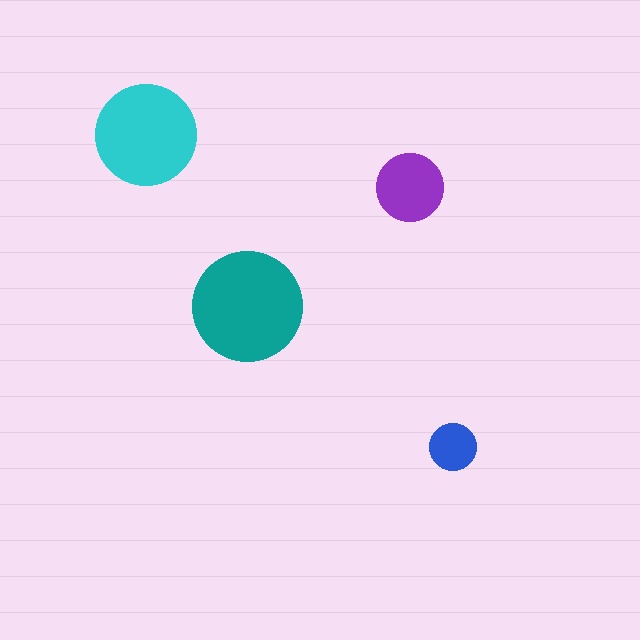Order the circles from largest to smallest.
the teal one, the cyan one, the purple one, the blue one.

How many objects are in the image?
There are 4 objects in the image.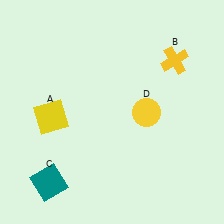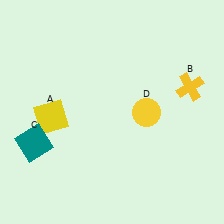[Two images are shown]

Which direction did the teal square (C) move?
The teal square (C) moved up.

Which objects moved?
The objects that moved are: the yellow cross (B), the teal square (C).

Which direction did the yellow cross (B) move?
The yellow cross (B) moved down.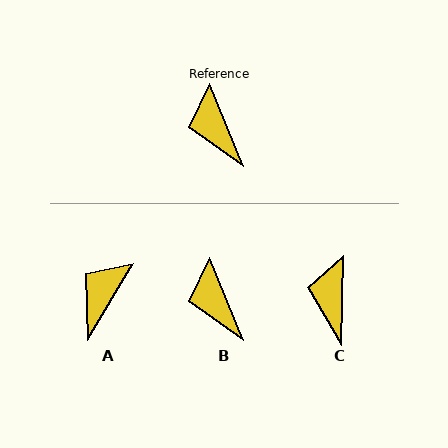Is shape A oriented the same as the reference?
No, it is off by about 53 degrees.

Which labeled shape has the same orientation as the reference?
B.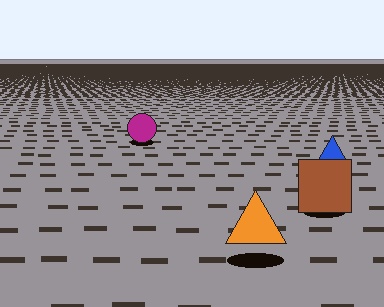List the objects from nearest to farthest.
From nearest to farthest: the orange triangle, the brown square, the blue triangle, the magenta circle.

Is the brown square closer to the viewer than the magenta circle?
Yes. The brown square is closer — you can tell from the texture gradient: the ground texture is coarser near it.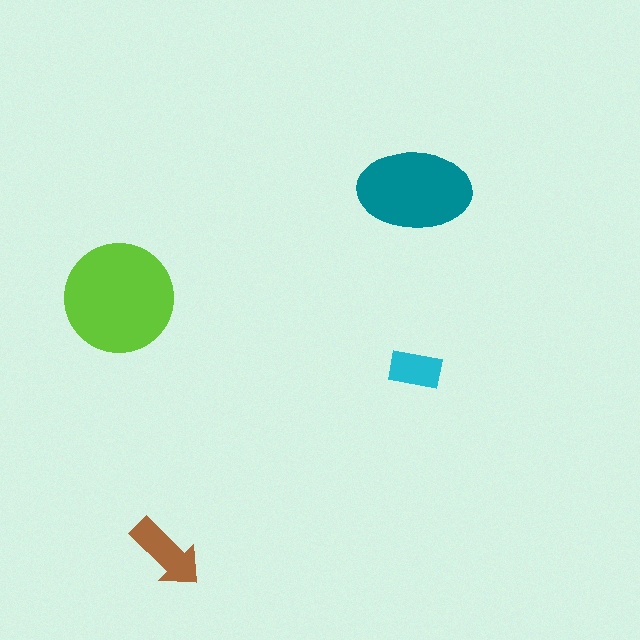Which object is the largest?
The lime circle.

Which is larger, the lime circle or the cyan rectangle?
The lime circle.